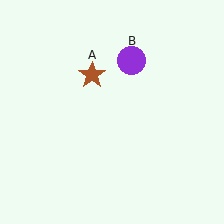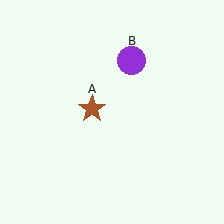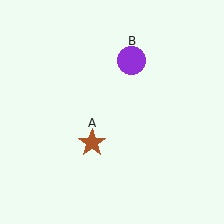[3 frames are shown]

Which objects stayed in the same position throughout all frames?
Purple circle (object B) remained stationary.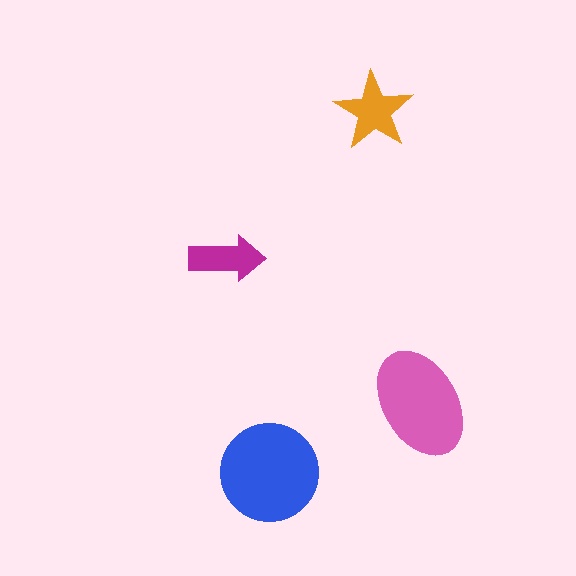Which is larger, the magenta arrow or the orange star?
The orange star.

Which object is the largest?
The blue circle.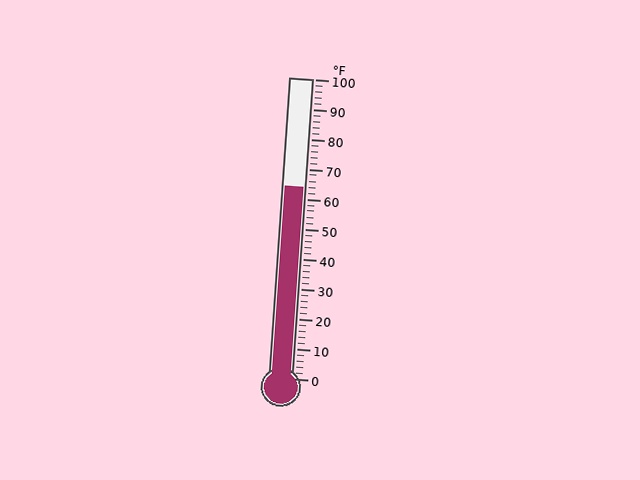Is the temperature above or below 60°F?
The temperature is above 60°F.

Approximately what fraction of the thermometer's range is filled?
The thermometer is filled to approximately 65% of its range.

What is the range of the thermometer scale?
The thermometer scale ranges from 0°F to 100°F.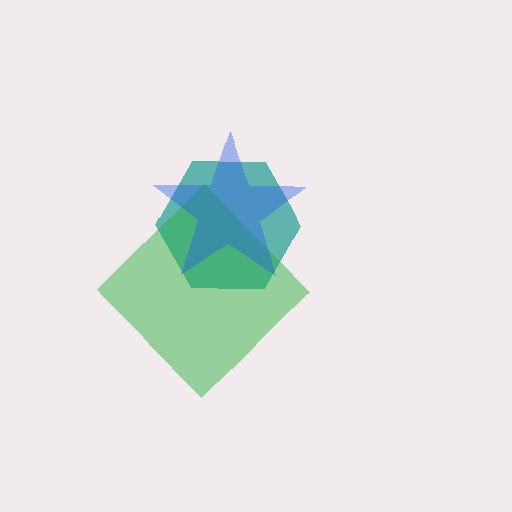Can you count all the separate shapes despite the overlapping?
Yes, there are 3 separate shapes.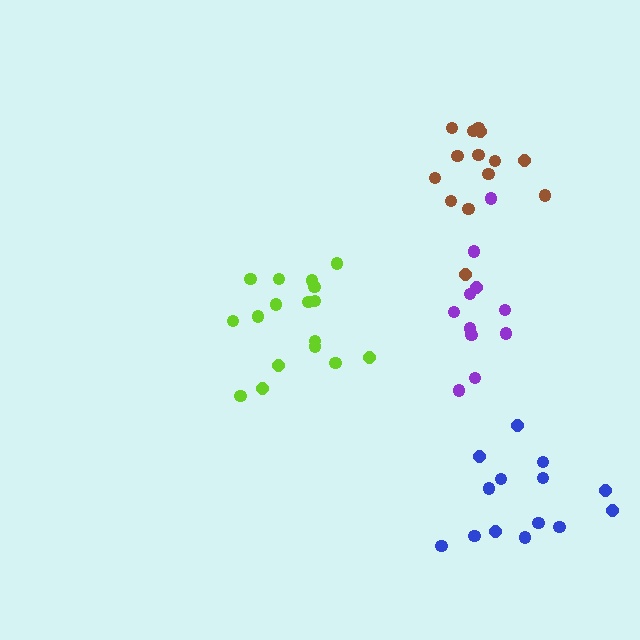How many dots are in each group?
Group 1: 17 dots, Group 2: 14 dots, Group 3: 11 dots, Group 4: 14 dots (56 total).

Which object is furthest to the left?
The lime cluster is leftmost.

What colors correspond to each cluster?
The clusters are colored: lime, blue, purple, brown.